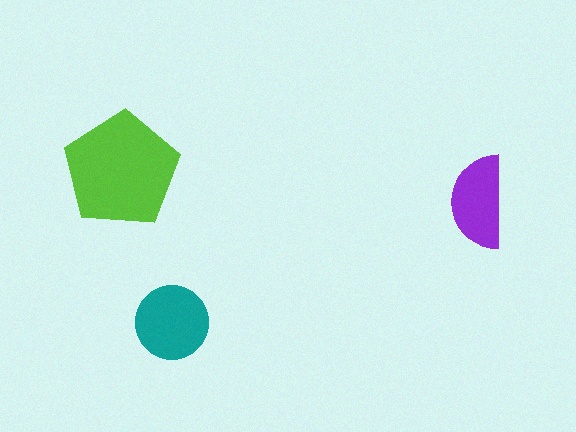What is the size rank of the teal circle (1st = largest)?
2nd.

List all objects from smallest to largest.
The purple semicircle, the teal circle, the lime pentagon.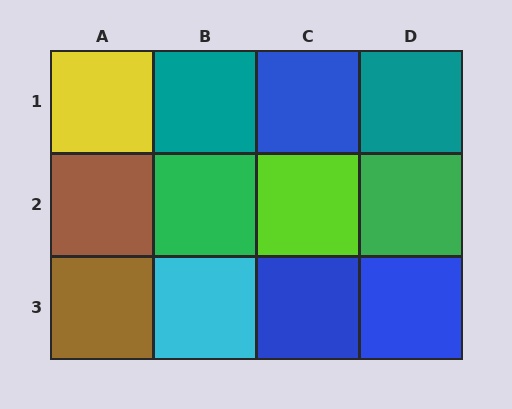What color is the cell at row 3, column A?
Brown.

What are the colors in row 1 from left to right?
Yellow, teal, blue, teal.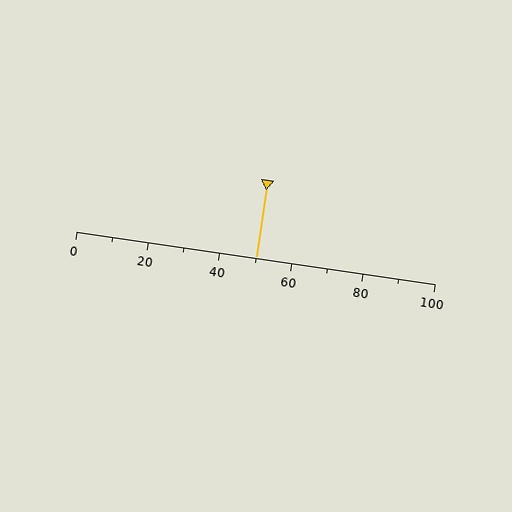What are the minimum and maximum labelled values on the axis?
The axis runs from 0 to 100.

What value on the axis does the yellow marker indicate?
The marker indicates approximately 50.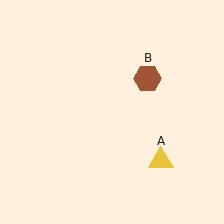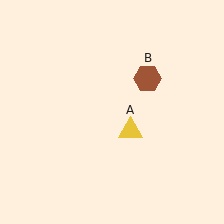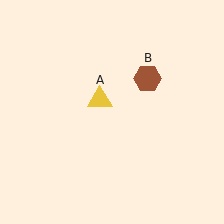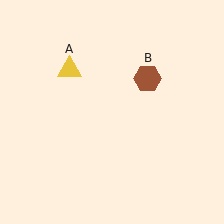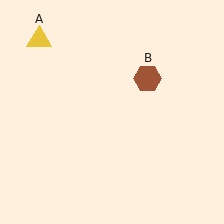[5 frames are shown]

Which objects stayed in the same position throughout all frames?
Brown hexagon (object B) remained stationary.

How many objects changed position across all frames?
1 object changed position: yellow triangle (object A).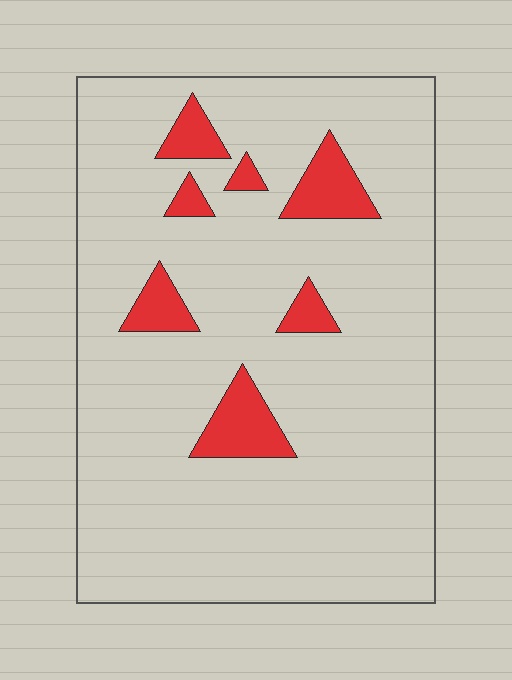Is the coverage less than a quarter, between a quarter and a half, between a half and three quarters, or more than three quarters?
Less than a quarter.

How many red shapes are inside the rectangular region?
7.